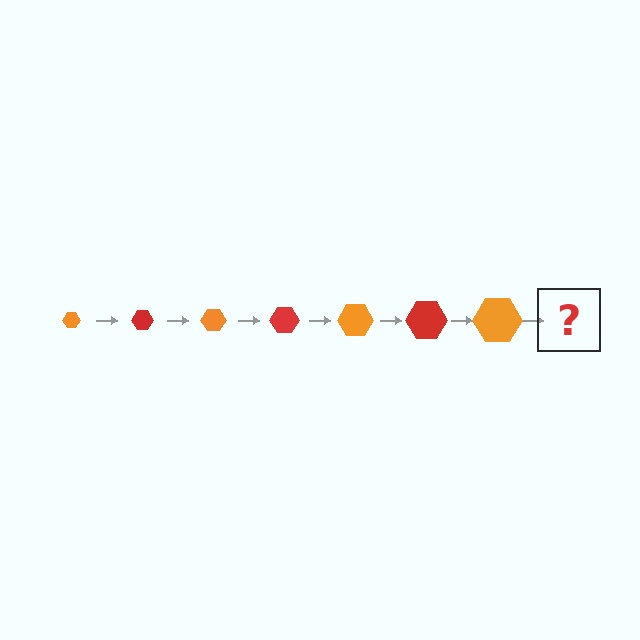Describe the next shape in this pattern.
It should be a red hexagon, larger than the previous one.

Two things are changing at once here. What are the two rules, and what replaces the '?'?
The two rules are that the hexagon grows larger each step and the color cycles through orange and red. The '?' should be a red hexagon, larger than the previous one.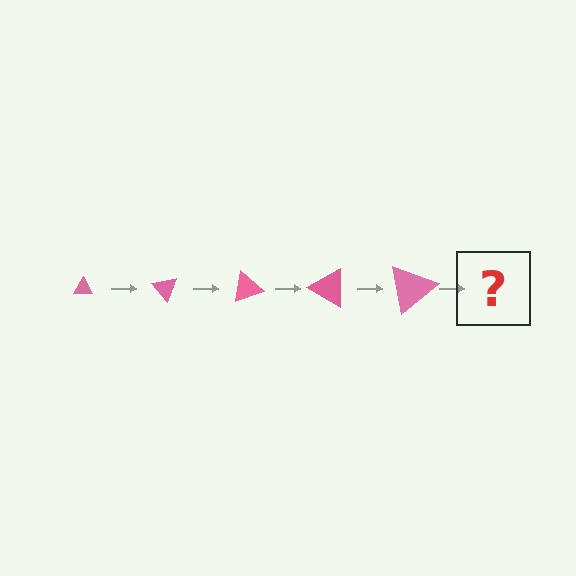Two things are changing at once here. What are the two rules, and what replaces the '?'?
The two rules are that the triangle grows larger each step and it rotates 50 degrees each step. The '?' should be a triangle, larger than the previous one and rotated 250 degrees from the start.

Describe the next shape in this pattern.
It should be a triangle, larger than the previous one and rotated 250 degrees from the start.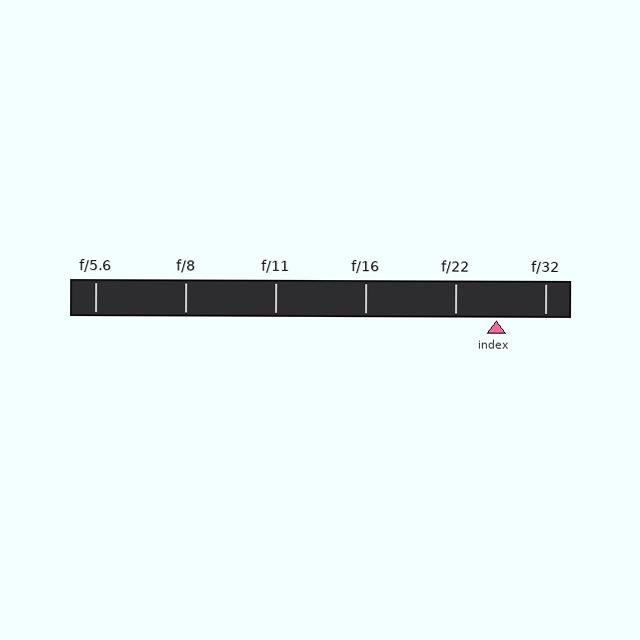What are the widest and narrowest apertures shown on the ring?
The widest aperture shown is f/5.6 and the narrowest is f/32.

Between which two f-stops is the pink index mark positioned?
The index mark is between f/22 and f/32.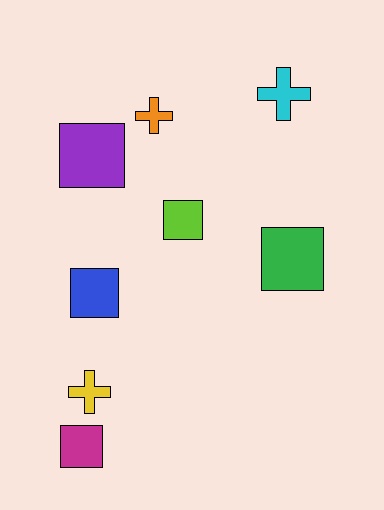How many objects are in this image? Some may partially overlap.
There are 8 objects.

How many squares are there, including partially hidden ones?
There are 5 squares.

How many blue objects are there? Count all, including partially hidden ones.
There is 1 blue object.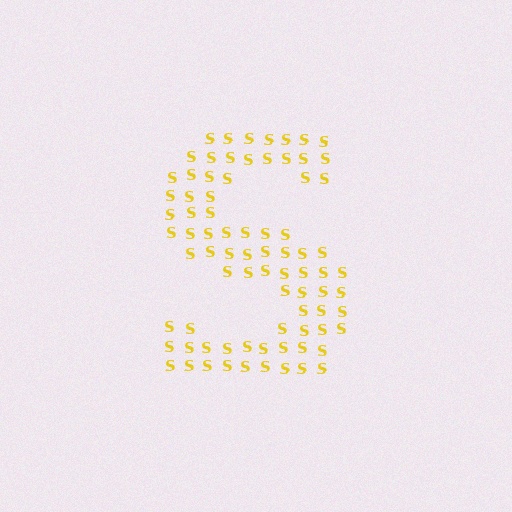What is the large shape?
The large shape is the letter S.